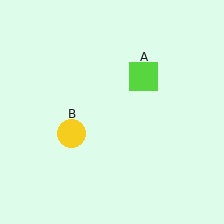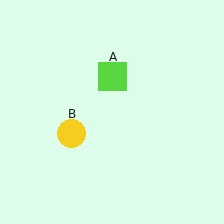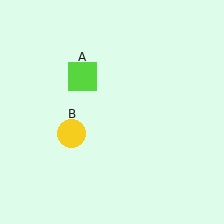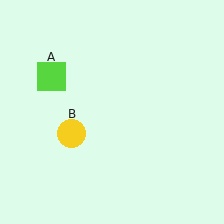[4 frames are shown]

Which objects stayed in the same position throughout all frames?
Yellow circle (object B) remained stationary.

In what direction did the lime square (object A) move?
The lime square (object A) moved left.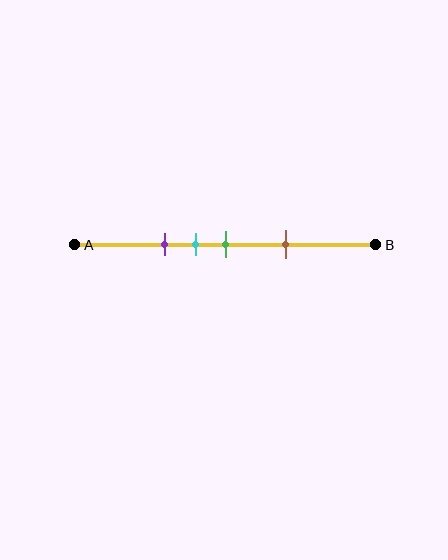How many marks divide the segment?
There are 4 marks dividing the segment.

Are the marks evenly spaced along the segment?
No, the marks are not evenly spaced.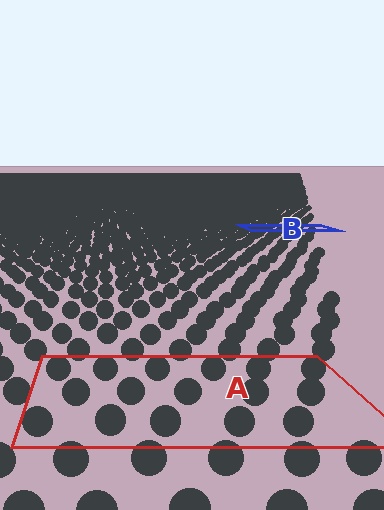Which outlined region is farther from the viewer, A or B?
Region B is farther from the viewer — the texture elements inside it appear smaller and more densely packed.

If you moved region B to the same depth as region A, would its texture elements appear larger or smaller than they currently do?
They would appear larger. At a closer depth, the same texture elements are projected at a bigger on-screen size.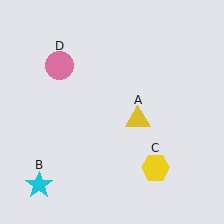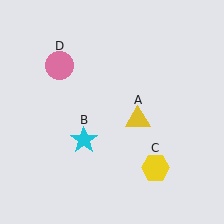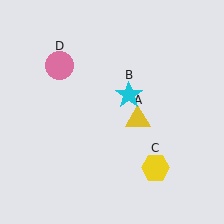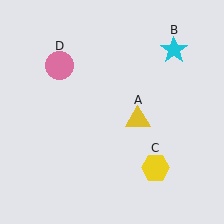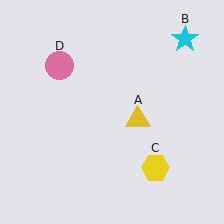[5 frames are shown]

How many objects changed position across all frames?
1 object changed position: cyan star (object B).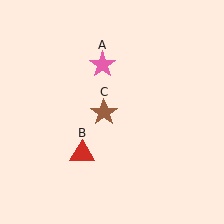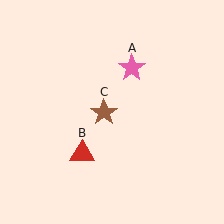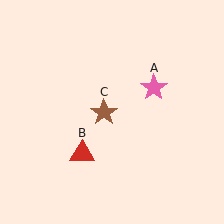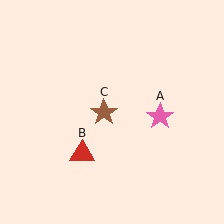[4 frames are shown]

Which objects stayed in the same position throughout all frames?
Red triangle (object B) and brown star (object C) remained stationary.